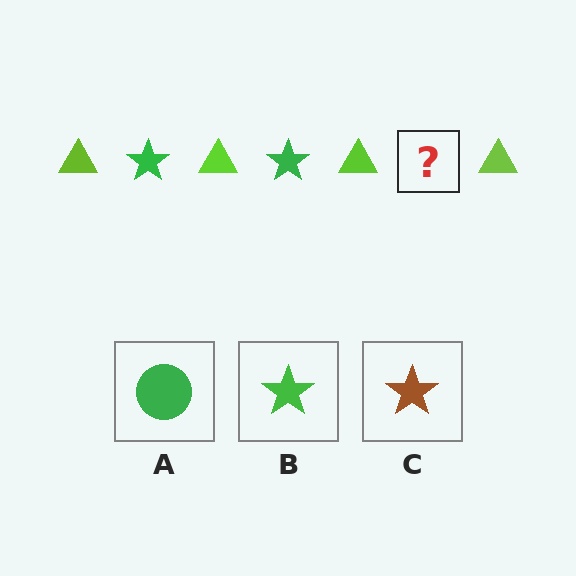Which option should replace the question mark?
Option B.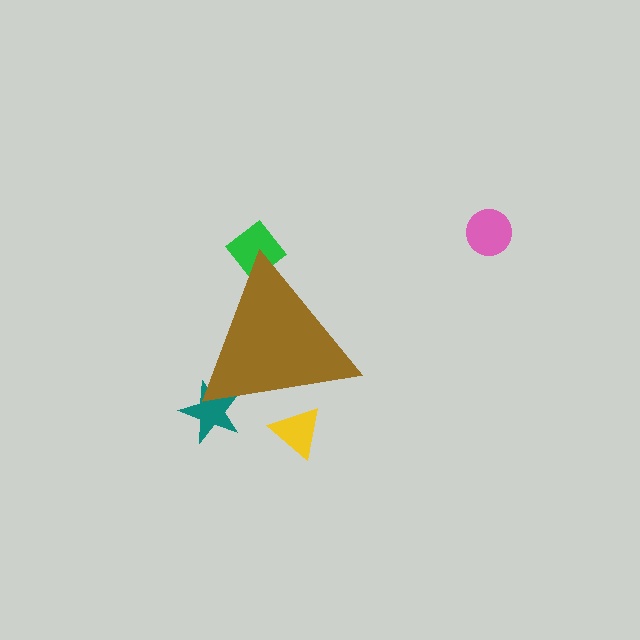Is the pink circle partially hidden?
No, the pink circle is fully visible.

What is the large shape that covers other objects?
A brown triangle.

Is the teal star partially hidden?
Yes, the teal star is partially hidden behind the brown triangle.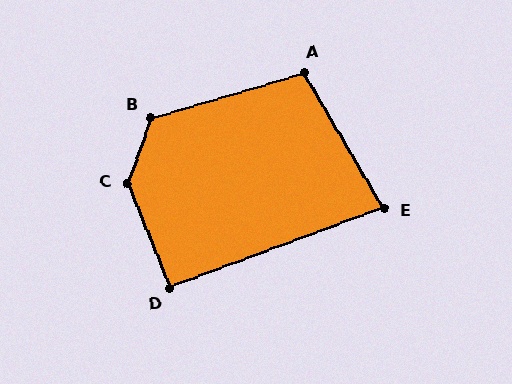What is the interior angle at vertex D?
Approximately 92 degrees (approximately right).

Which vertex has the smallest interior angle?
E, at approximately 80 degrees.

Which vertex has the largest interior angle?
C, at approximately 138 degrees.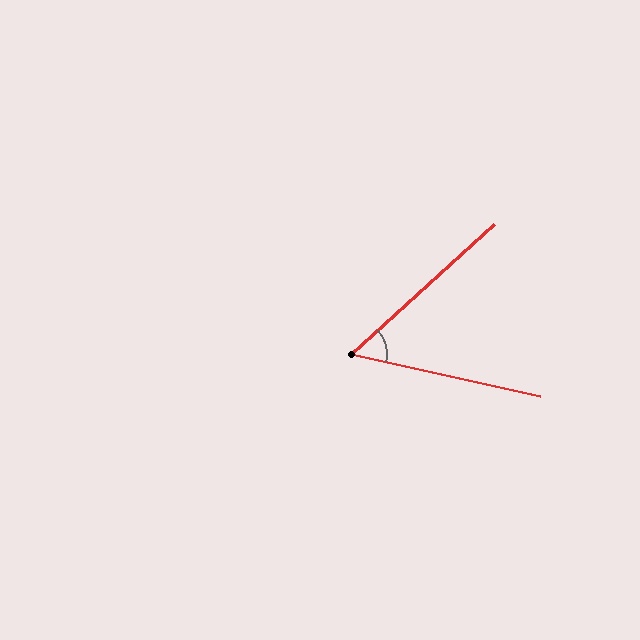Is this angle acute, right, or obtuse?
It is acute.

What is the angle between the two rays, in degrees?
Approximately 55 degrees.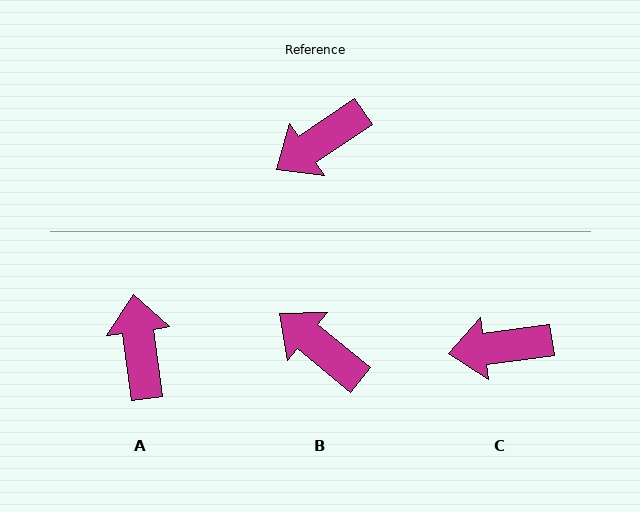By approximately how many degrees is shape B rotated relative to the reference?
Approximately 73 degrees clockwise.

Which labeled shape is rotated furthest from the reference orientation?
A, about 116 degrees away.